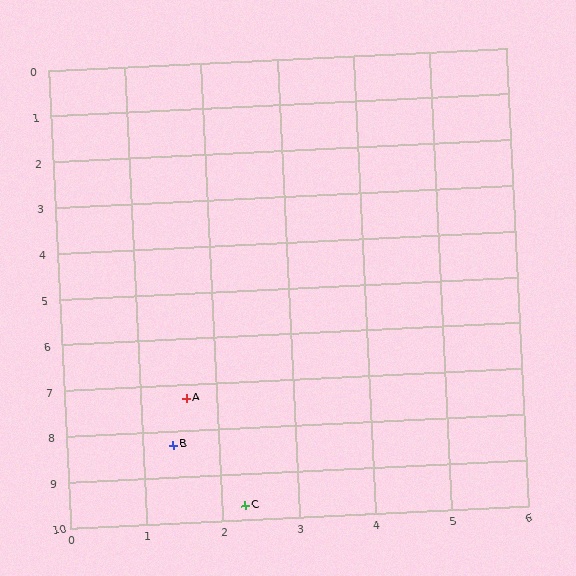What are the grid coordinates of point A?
Point A is at approximately (1.6, 7.3).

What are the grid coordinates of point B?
Point B is at approximately (1.4, 8.3).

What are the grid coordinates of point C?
Point C is at approximately (2.3, 9.7).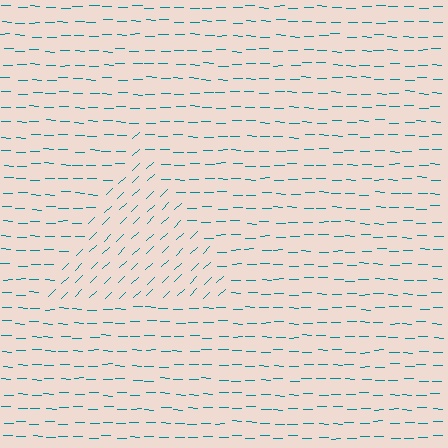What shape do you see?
I see a triangle.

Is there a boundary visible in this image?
Yes, there is a texture boundary formed by a change in line orientation.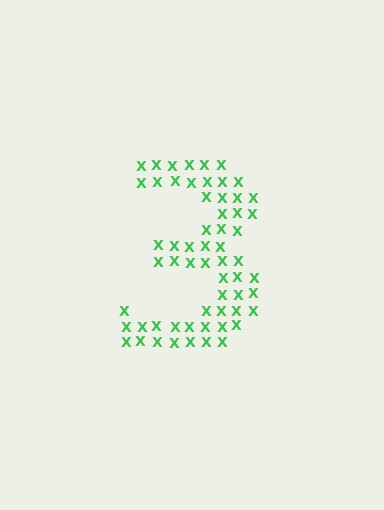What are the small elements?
The small elements are letter X's.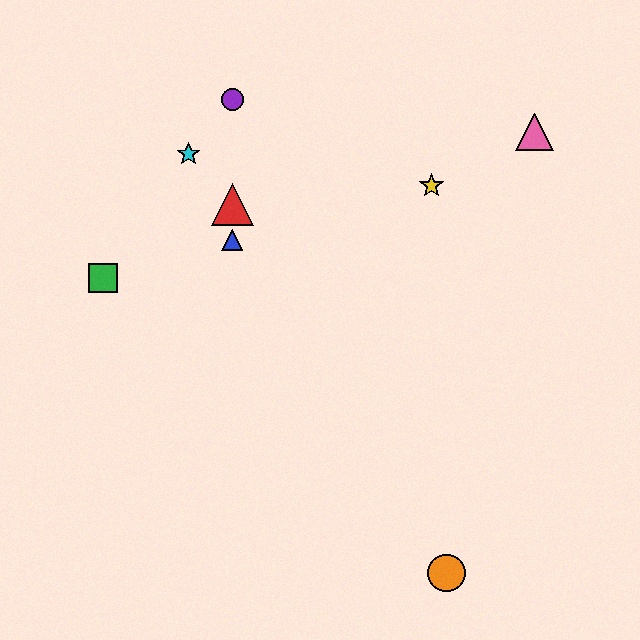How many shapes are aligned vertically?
3 shapes (the red triangle, the blue triangle, the purple circle) are aligned vertically.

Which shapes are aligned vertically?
The red triangle, the blue triangle, the purple circle are aligned vertically.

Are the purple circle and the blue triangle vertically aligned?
Yes, both are at x≈232.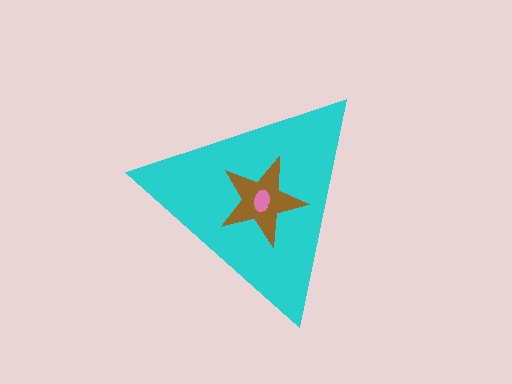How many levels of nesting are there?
3.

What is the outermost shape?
The cyan triangle.